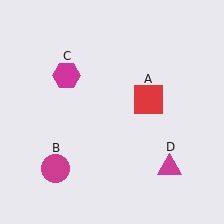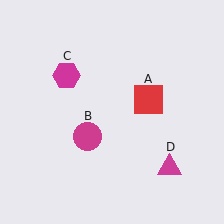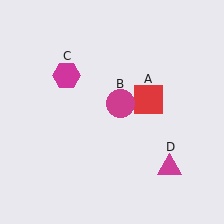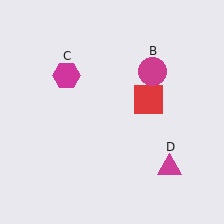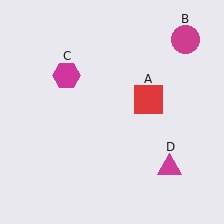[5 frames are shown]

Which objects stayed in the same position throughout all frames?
Red square (object A) and magenta hexagon (object C) and magenta triangle (object D) remained stationary.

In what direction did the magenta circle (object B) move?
The magenta circle (object B) moved up and to the right.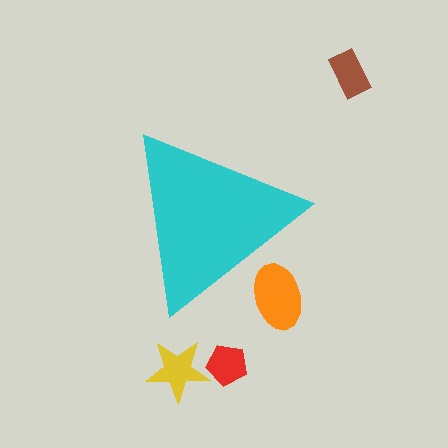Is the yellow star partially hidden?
No, the yellow star is fully visible.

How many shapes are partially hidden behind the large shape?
1 shape is partially hidden.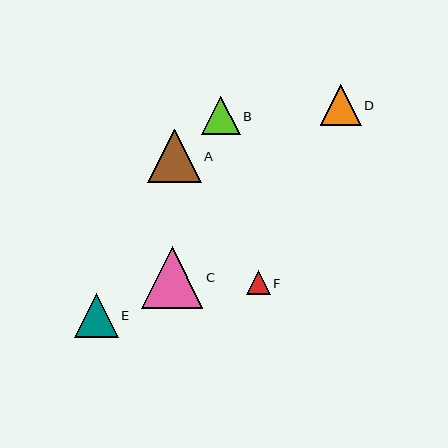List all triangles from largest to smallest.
From largest to smallest: C, A, E, D, B, F.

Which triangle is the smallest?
Triangle F is the smallest with a size of approximately 24 pixels.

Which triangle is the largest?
Triangle C is the largest with a size of approximately 62 pixels.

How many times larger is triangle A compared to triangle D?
Triangle A is approximately 1.3 times the size of triangle D.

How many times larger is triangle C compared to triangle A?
Triangle C is approximately 1.2 times the size of triangle A.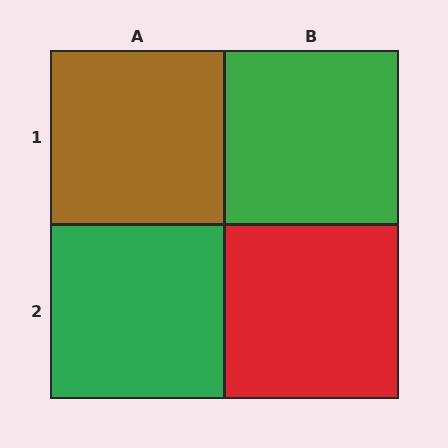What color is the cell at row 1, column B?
Green.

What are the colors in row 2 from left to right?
Green, red.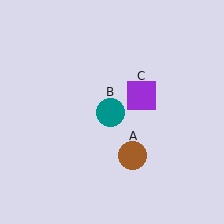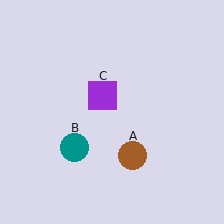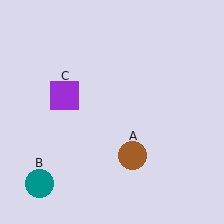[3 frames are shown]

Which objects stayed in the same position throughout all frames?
Brown circle (object A) remained stationary.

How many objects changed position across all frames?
2 objects changed position: teal circle (object B), purple square (object C).